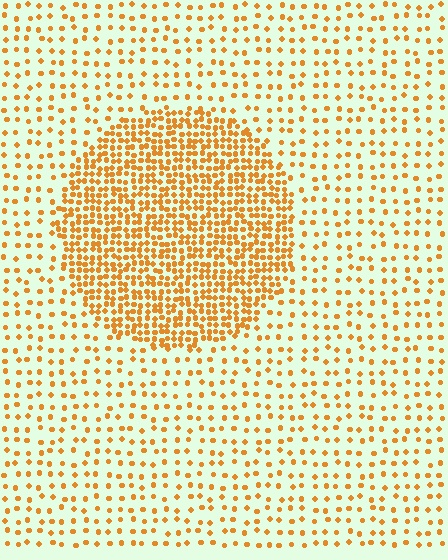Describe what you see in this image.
The image contains small orange elements arranged at two different densities. A circle-shaped region is visible where the elements are more densely packed than the surrounding area.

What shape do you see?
I see a circle.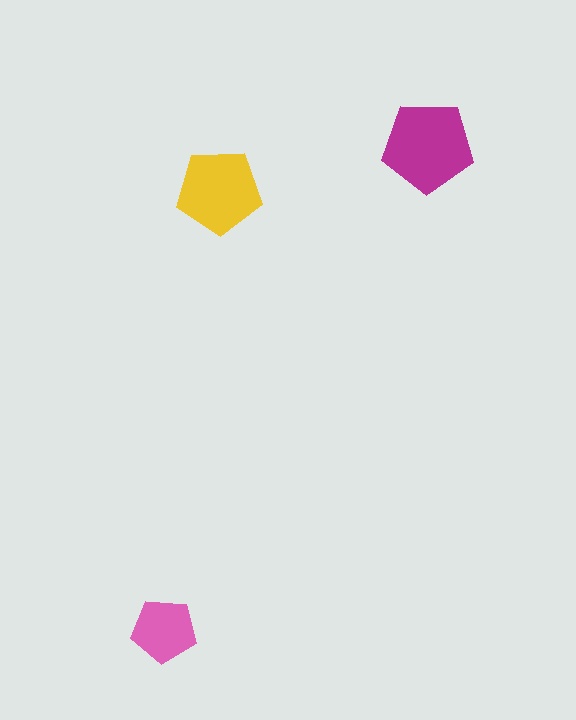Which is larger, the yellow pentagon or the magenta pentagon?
The magenta one.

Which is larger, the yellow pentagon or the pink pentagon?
The yellow one.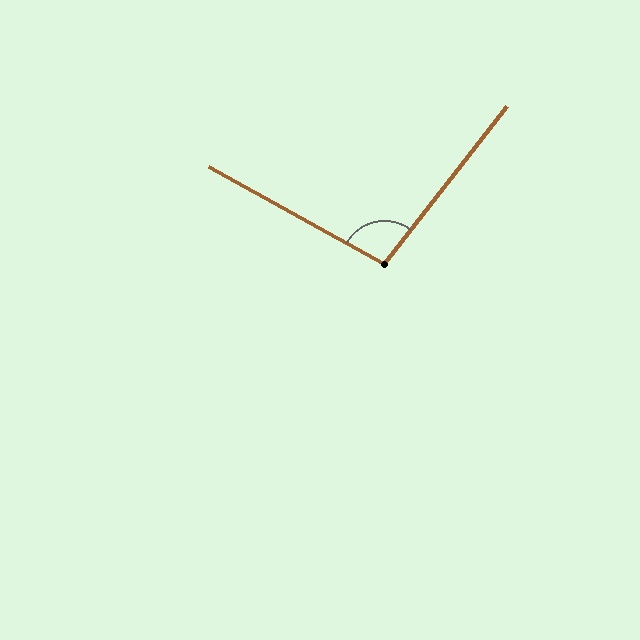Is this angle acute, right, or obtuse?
It is obtuse.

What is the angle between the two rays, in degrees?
Approximately 99 degrees.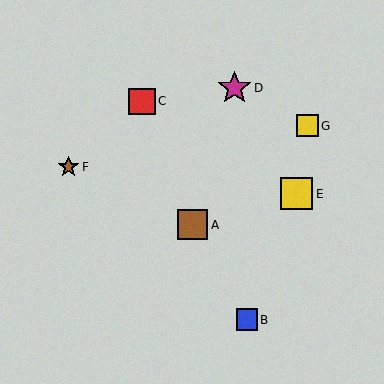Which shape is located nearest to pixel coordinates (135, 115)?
The red square (labeled C) at (142, 101) is nearest to that location.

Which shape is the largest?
The magenta star (labeled D) is the largest.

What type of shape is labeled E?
Shape E is a yellow square.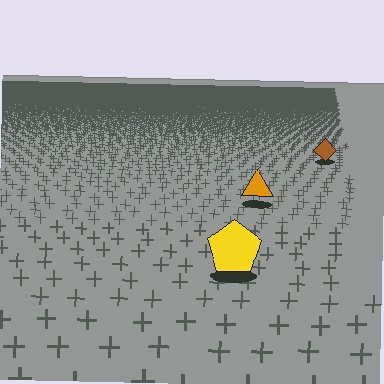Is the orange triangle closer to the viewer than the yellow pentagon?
No. The yellow pentagon is closer — you can tell from the texture gradient: the ground texture is coarser near it.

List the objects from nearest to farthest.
From nearest to farthest: the yellow pentagon, the orange triangle, the brown diamond.